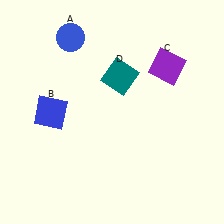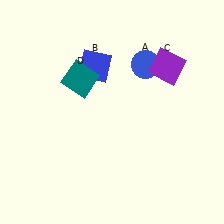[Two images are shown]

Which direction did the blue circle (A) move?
The blue circle (A) moved right.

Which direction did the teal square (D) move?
The teal square (D) moved left.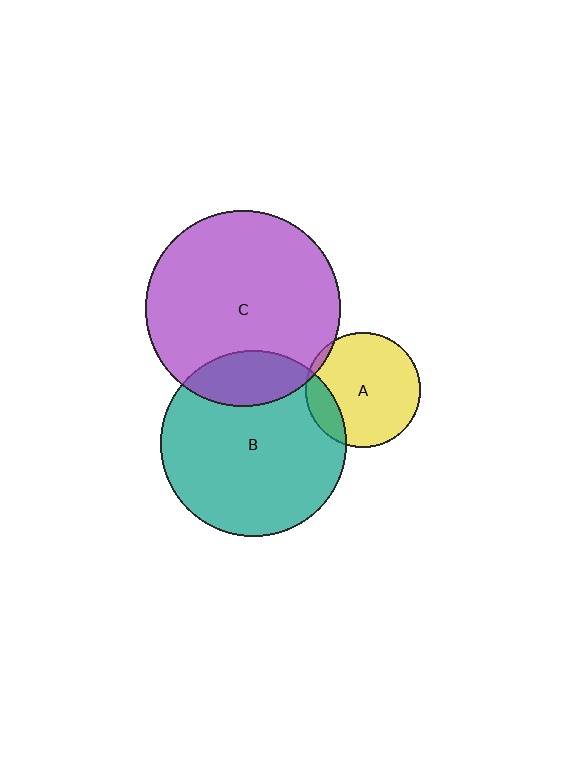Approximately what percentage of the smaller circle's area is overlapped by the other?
Approximately 20%.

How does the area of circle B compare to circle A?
Approximately 2.6 times.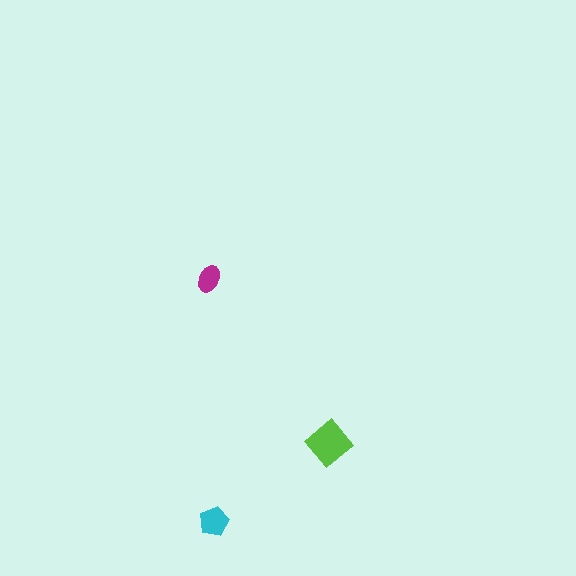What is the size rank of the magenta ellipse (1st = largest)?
3rd.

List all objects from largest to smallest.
The lime diamond, the cyan pentagon, the magenta ellipse.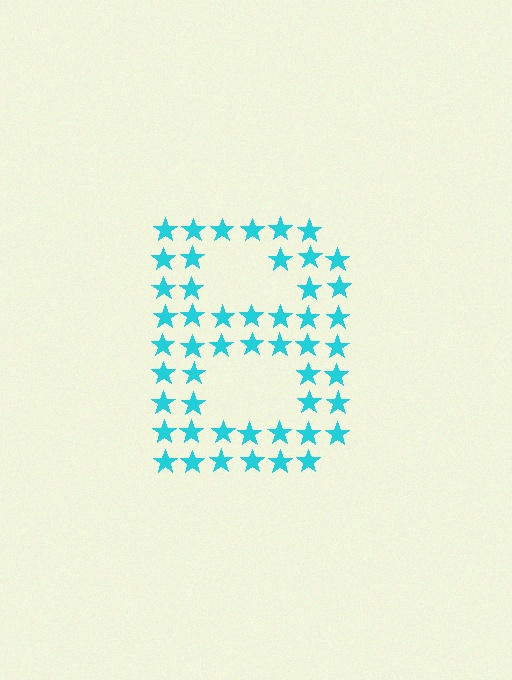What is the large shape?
The large shape is the letter B.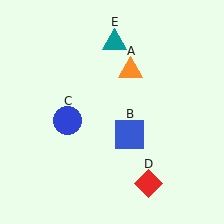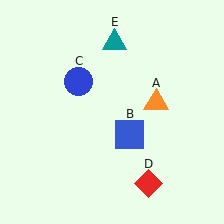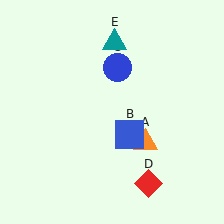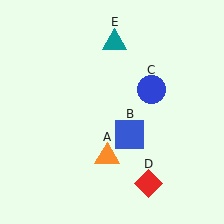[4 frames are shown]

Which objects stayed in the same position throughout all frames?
Blue square (object B) and red diamond (object D) and teal triangle (object E) remained stationary.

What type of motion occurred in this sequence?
The orange triangle (object A), blue circle (object C) rotated clockwise around the center of the scene.